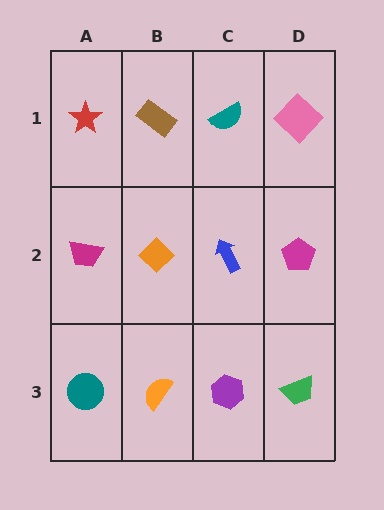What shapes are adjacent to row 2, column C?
A teal semicircle (row 1, column C), a purple hexagon (row 3, column C), an orange diamond (row 2, column B), a magenta pentagon (row 2, column D).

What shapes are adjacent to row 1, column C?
A blue arrow (row 2, column C), a brown rectangle (row 1, column B), a pink diamond (row 1, column D).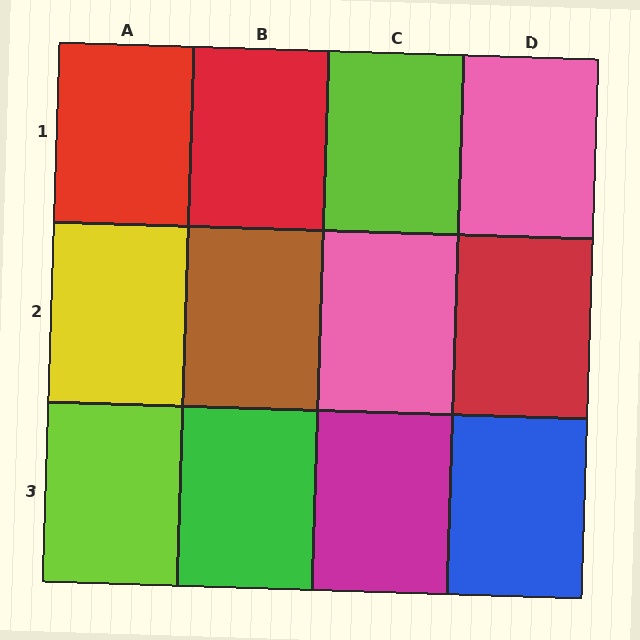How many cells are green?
1 cell is green.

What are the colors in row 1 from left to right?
Red, red, lime, pink.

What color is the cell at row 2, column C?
Pink.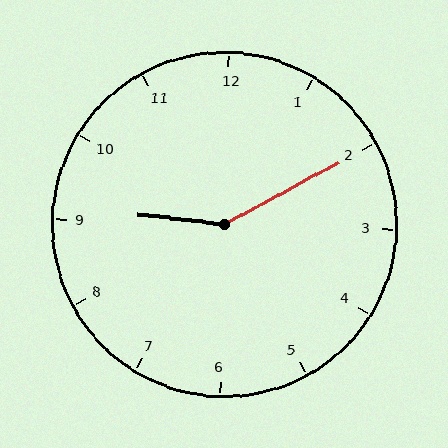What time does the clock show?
9:10.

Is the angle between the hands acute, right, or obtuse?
It is obtuse.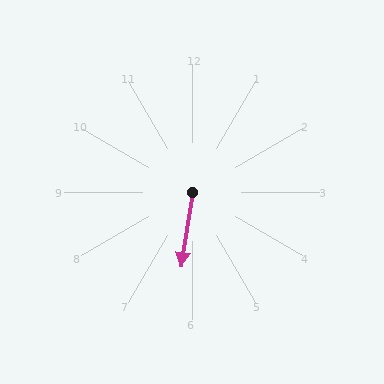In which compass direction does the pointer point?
South.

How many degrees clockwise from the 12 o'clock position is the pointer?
Approximately 189 degrees.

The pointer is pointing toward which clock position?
Roughly 6 o'clock.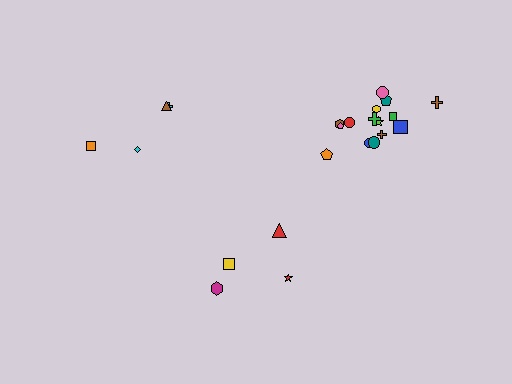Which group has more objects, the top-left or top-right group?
The top-right group.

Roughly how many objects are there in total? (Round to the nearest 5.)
Roughly 25 objects in total.